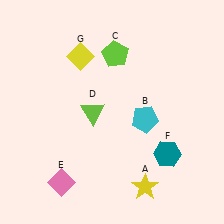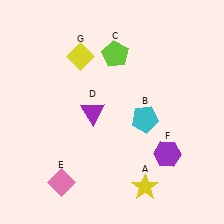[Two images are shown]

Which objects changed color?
D changed from lime to purple. F changed from teal to purple.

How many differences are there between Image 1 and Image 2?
There are 2 differences between the two images.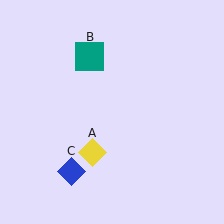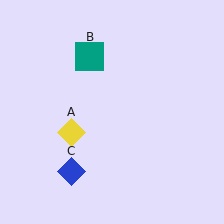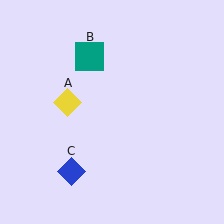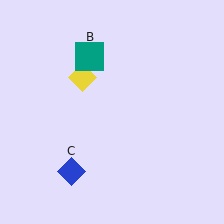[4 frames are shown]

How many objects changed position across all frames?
1 object changed position: yellow diamond (object A).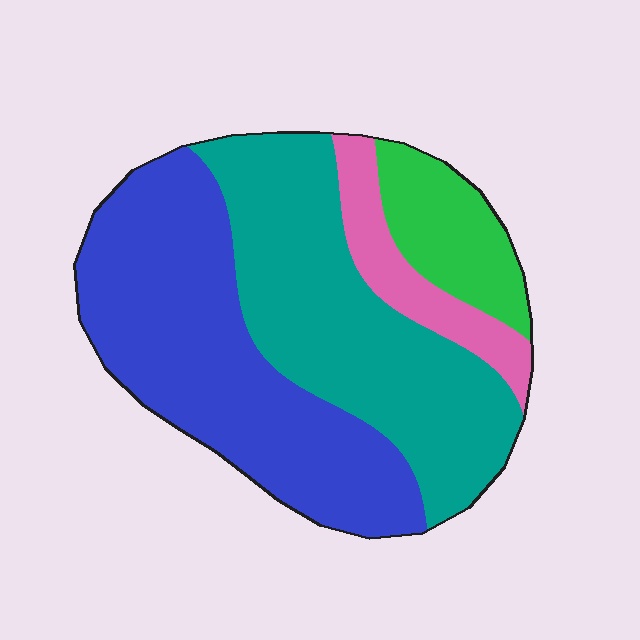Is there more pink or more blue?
Blue.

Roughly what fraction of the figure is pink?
Pink takes up less than a sixth of the figure.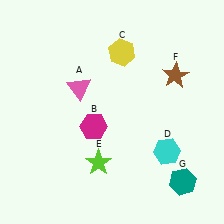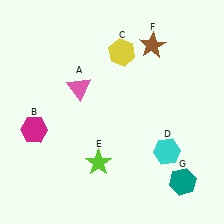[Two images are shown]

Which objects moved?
The objects that moved are: the magenta hexagon (B), the brown star (F).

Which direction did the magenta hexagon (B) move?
The magenta hexagon (B) moved left.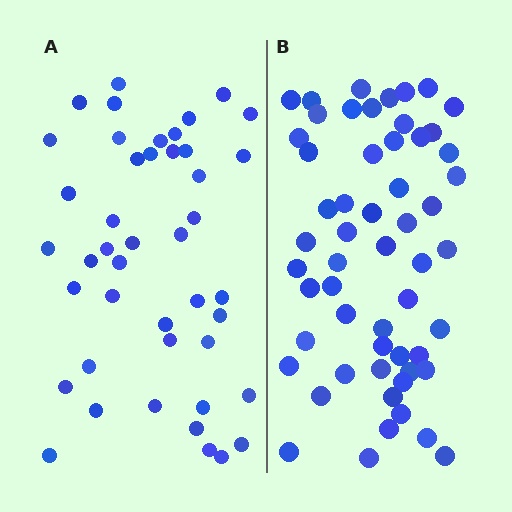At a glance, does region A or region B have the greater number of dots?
Region B (the right region) has more dots.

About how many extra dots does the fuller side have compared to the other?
Region B has roughly 12 or so more dots than region A.